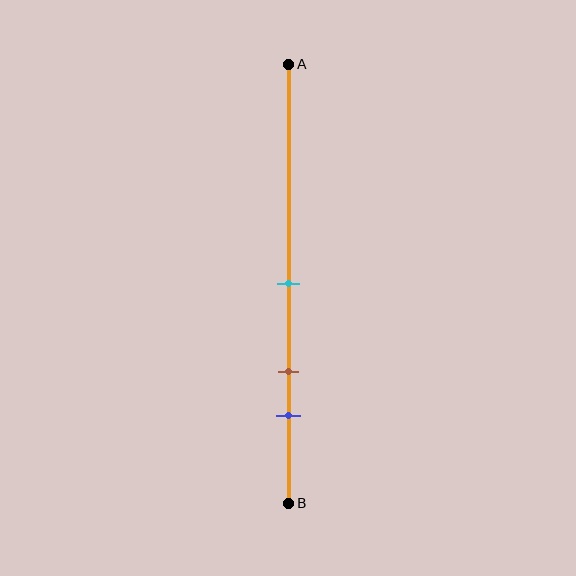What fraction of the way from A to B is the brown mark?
The brown mark is approximately 70% (0.7) of the way from A to B.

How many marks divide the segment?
There are 3 marks dividing the segment.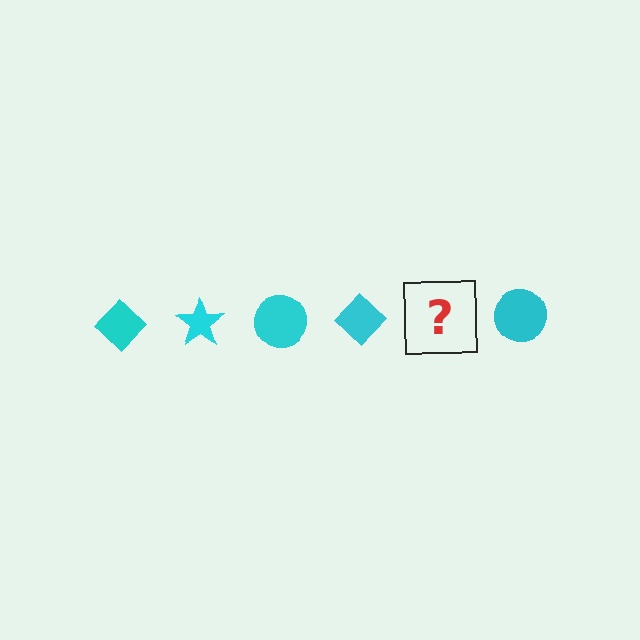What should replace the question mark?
The question mark should be replaced with a cyan star.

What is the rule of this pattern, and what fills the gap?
The rule is that the pattern cycles through diamond, star, circle shapes in cyan. The gap should be filled with a cyan star.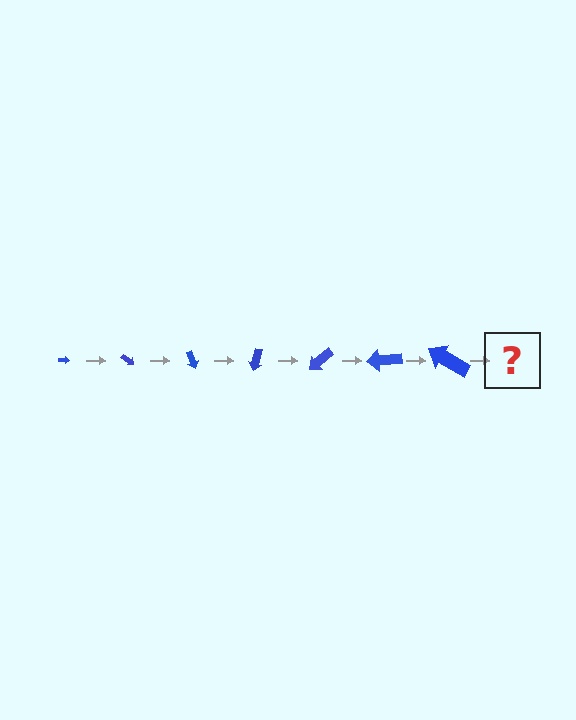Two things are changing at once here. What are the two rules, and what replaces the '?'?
The two rules are that the arrow grows larger each step and it rotates 35 degrees each step. The '?' should be an arrow, larger than the previous one and rotated 245 degrees from the start.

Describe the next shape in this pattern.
It should be an arrow, larger than the previous one and rotated 245 degrees from the start.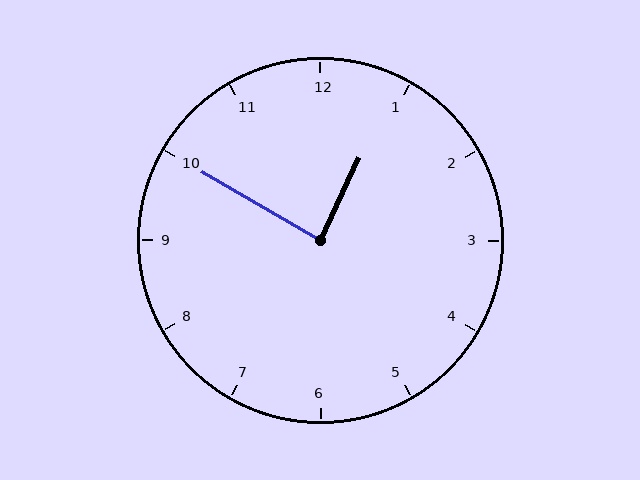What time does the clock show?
12:50.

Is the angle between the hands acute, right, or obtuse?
It is right.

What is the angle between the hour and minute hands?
Approximately 85 degrees.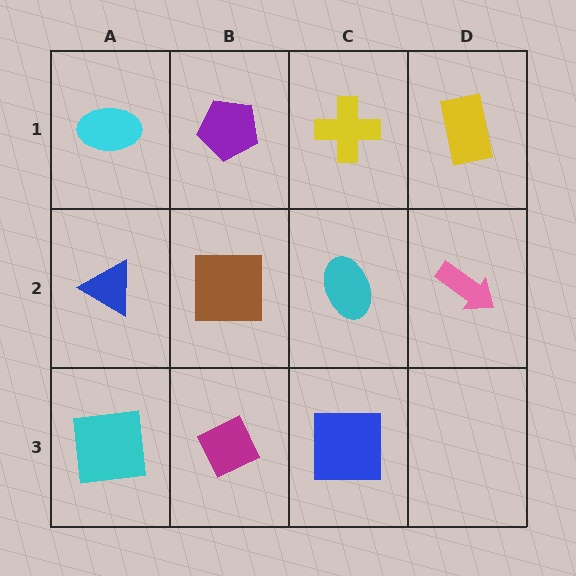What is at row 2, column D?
A pink arrow.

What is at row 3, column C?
A blue square.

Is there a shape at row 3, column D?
No, that cell is empty.